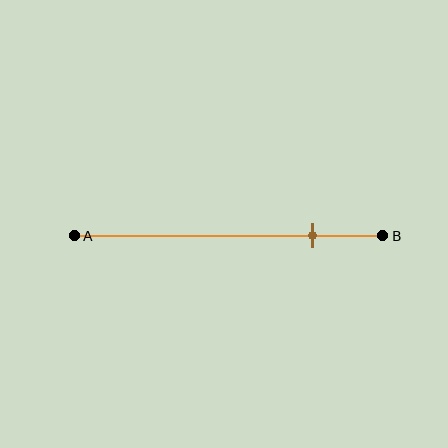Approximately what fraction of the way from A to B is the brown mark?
The brown mark is approximately 75% of the way from A to B.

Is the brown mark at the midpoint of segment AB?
No, the mark is at about 75% from A, not at the 50% midpoint.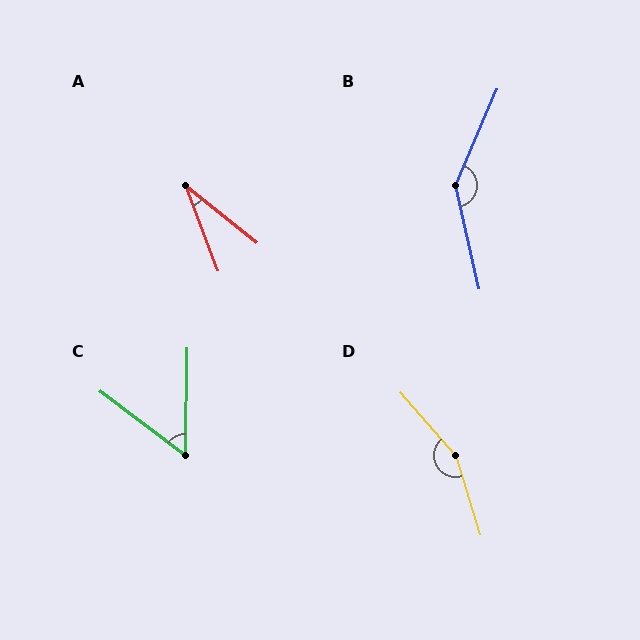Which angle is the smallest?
A, at approximately 31 degrees.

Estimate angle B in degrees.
Approximately 144 degrees.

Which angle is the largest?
D, at approximately 156 degrees.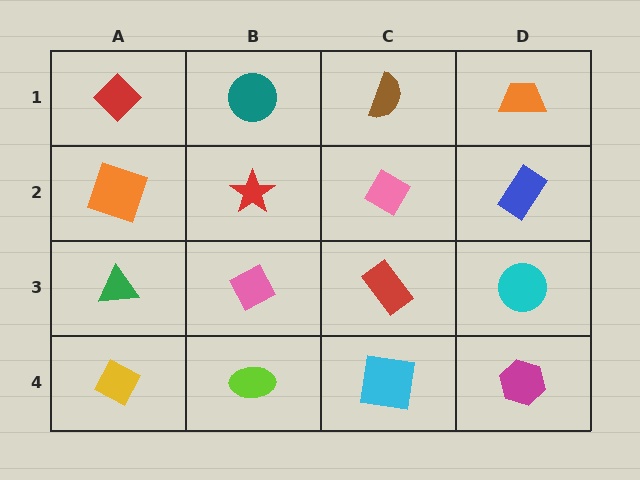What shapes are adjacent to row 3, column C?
A pink diamond (row 2, column C), a cyan square (row 4, column C), a pink diamond (row 3, column B), a cyan circle (row 3, column D).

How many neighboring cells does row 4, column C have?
3.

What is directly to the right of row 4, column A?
A lime ellipse.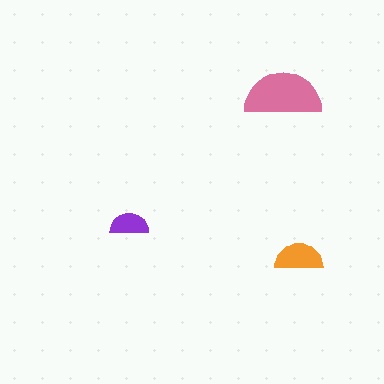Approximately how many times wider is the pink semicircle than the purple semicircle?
About 2 times wider.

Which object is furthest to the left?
The purple semicircle is leftmost.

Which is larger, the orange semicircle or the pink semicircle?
The pink one.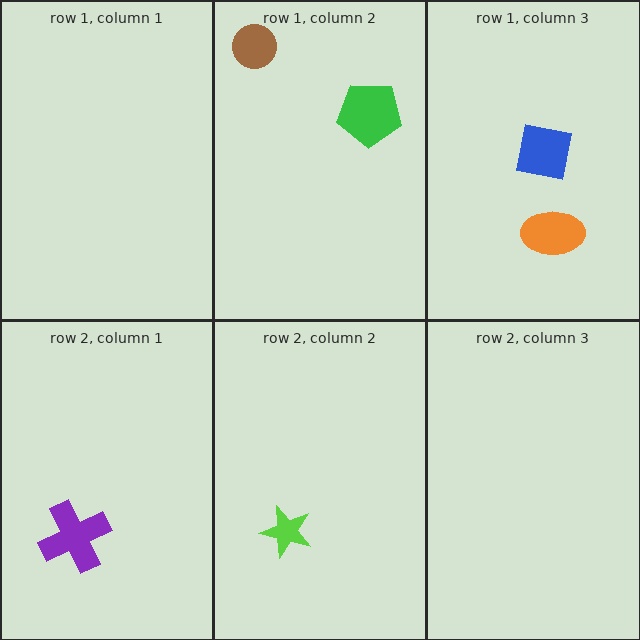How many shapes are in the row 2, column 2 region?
1.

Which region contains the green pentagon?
The row 1, column 2 region.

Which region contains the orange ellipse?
The row 1, column 3 region.